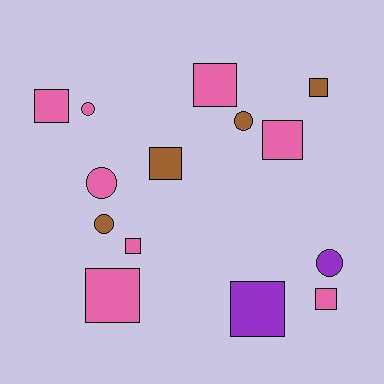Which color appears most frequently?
Pink, with 8 objects.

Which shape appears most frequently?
Square, with 9 objects.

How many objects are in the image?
There are 14 objects.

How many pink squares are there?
There are 6 pink squares.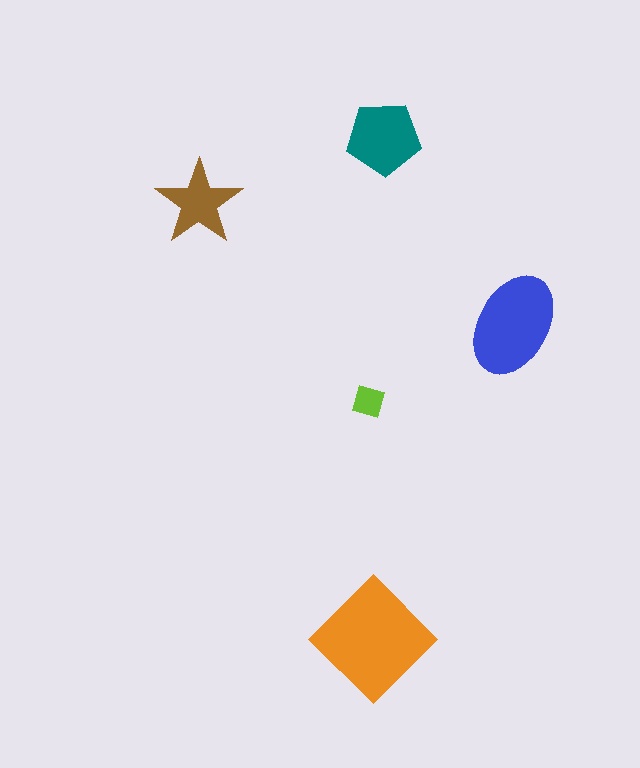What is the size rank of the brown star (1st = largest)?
4th.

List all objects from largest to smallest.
The orange diamond, the blue ellipse, the teal pentagon, the brown star, the lime square.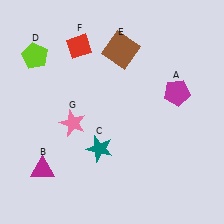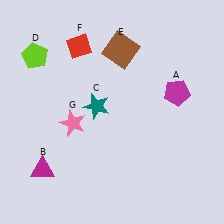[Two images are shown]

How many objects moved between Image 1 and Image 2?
1 object moved between the two images.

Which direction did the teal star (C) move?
The teal star (C) moved up.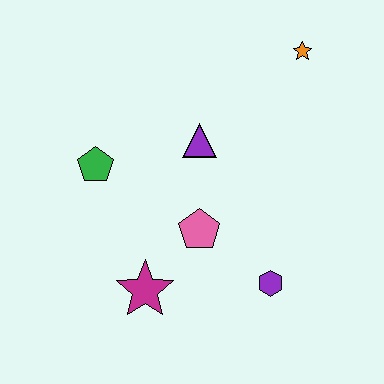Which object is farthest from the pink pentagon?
The orange star is farthest from the pink pentagon.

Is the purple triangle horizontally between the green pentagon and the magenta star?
No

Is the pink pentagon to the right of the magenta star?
Yes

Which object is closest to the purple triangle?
The pink pentagon is closest to the purple triangle.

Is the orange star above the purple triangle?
Yes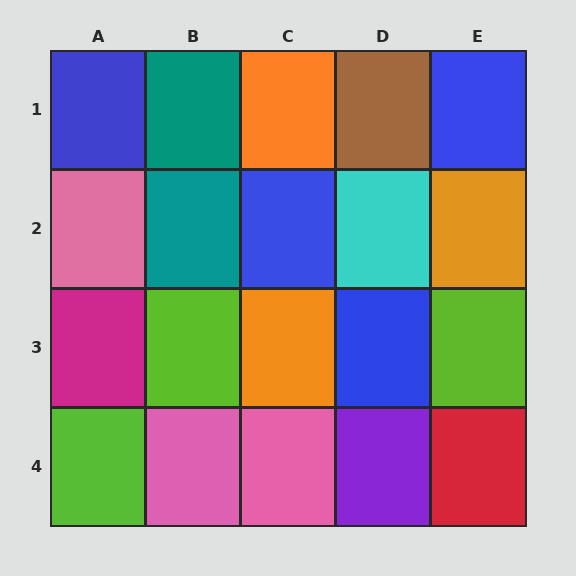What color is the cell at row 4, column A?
Lime.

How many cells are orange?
3 cells are orange.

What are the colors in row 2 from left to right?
Pink, teal, blue, cyan, orange.